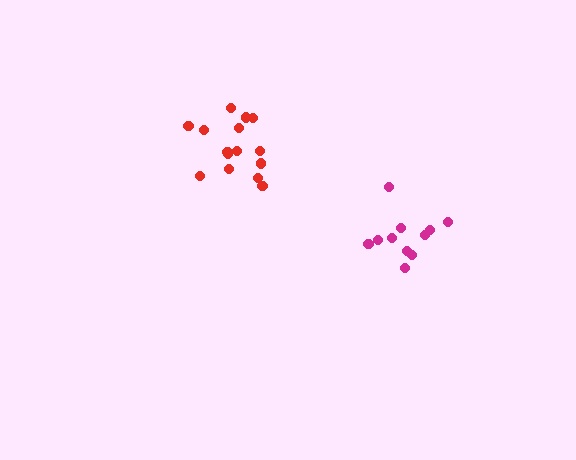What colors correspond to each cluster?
The clusters are colored: magenta, red.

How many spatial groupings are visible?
There are 2 spatial groupings.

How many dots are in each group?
Group 1: 11 dots, Group 2: 15 dots (26 total).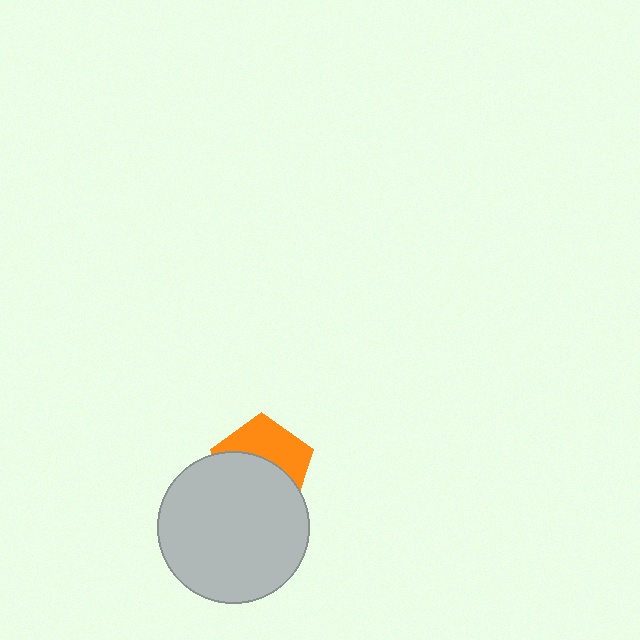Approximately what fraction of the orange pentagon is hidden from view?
Roughly 56% of the orange pentagon is hidden behind the light gray circle.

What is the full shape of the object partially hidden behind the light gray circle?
The partially hidden object is an orange pentagon.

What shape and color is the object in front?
The object in front is a light gray circle.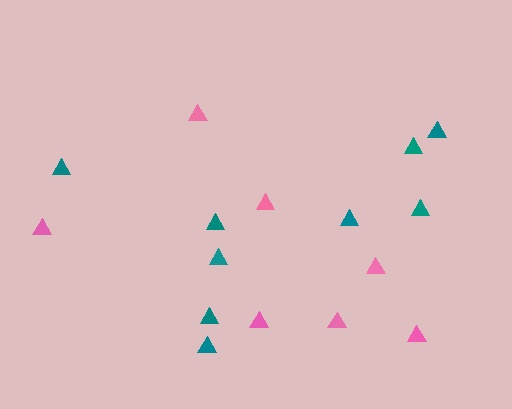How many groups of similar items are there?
There are 2 groups: one group of teal triangles (9) and one group of pink triangles (7).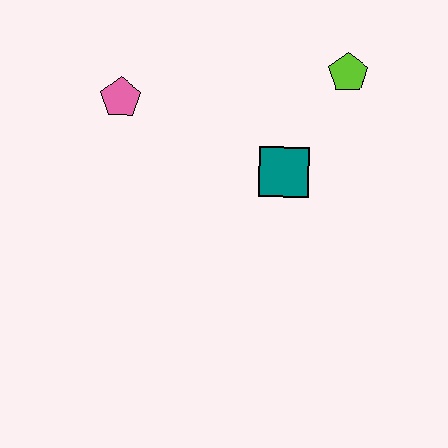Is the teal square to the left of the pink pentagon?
No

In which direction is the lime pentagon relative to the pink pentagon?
The lime pentagon is to the right of the pink pentagon.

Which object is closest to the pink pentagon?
The teal square is closest to the pink pentagon.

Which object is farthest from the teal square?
The pink pentagon is farthest from the teal square.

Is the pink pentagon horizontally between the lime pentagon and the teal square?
No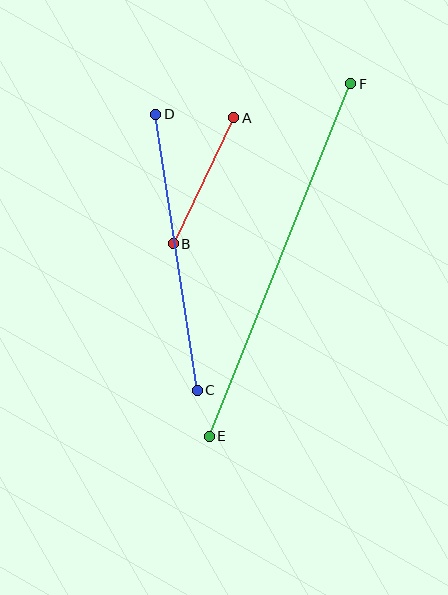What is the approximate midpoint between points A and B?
The midpoint is at approximately (203, 181) pixels.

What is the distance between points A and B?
The distance is approximately 140 pixels.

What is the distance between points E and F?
The distance is approximately 380 pixels.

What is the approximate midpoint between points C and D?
The midpoint is at approximately (177, 252) pixels.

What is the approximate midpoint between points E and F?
The midpoint is at approximately (280, 260) pixels.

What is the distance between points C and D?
The distance is approximately 279 pixels.